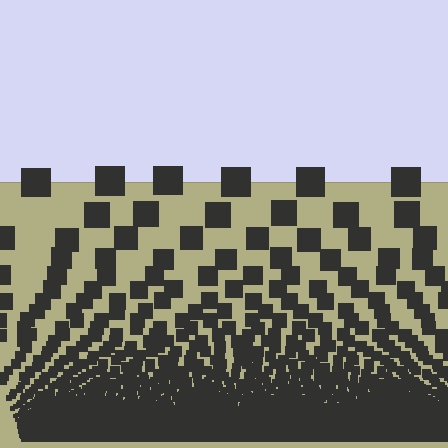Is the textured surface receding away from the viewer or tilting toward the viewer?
The surface appears to tilt toward the viewer. Texture elements get larger and sparser toward the top.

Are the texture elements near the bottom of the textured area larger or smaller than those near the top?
Smaller. The gradient is inverted — elements near the bottom are smaller and denser.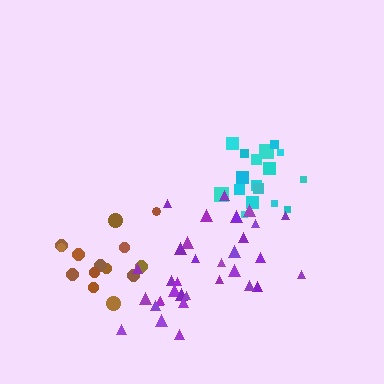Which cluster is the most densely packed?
Cyan.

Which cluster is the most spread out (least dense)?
Purple.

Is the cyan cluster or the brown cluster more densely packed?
Cyan.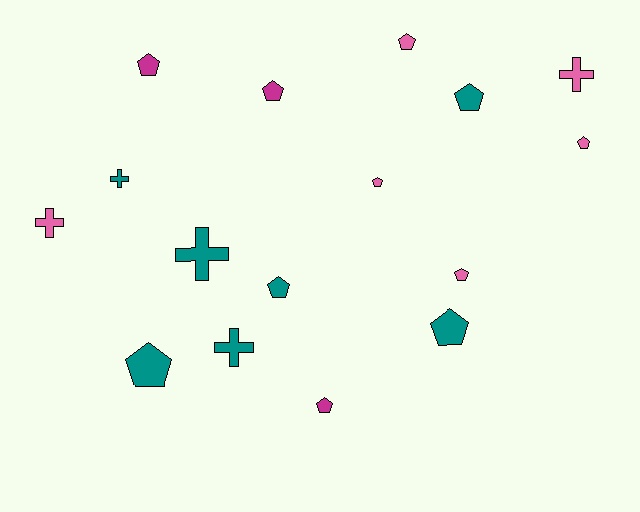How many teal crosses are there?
There are 3 teal crosses.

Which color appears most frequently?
Teal, with 7 objects.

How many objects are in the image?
There are 16 objects.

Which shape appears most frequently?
Pentagon, with 11 objects.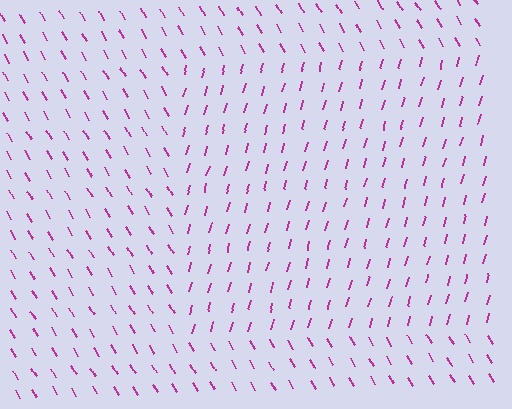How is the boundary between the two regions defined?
The boundary is defined purely by a change in line orientation (approximately 45 degrees difference). All lines are the same color and thickness.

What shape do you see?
I see a rectangle.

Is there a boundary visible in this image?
Yes, there is a texture boundary formed by a change in line orientation.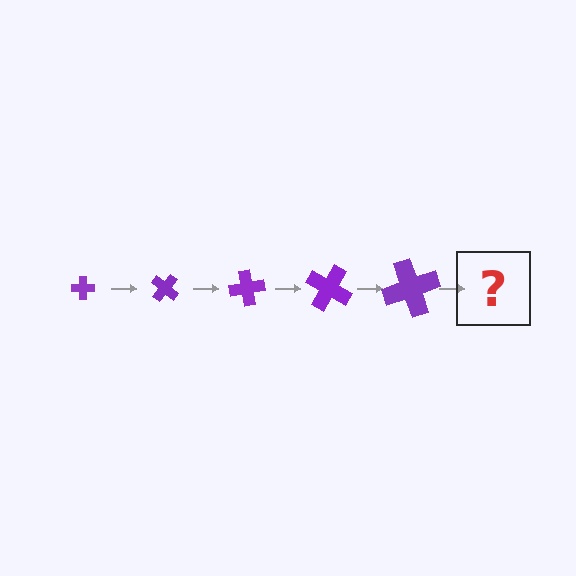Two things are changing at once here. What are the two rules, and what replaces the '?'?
The two rules are that the cross grows larger each step and it rotates 40 degrees each step. The '?' should be a cross, larger than the previous one and rotated 200 degrees from the start.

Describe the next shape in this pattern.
It should be a cross, larger than the previous one and rotated 200 degrees from the start.